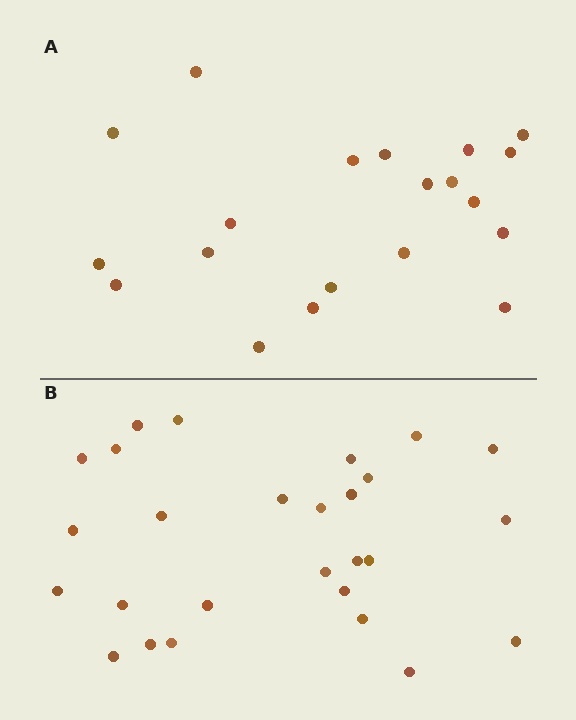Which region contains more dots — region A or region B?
Region B (the bottom region) has more dots.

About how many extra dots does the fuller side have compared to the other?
Region B has roughly 8 or so more dots than region A.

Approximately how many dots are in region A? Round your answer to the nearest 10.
About 20 dots.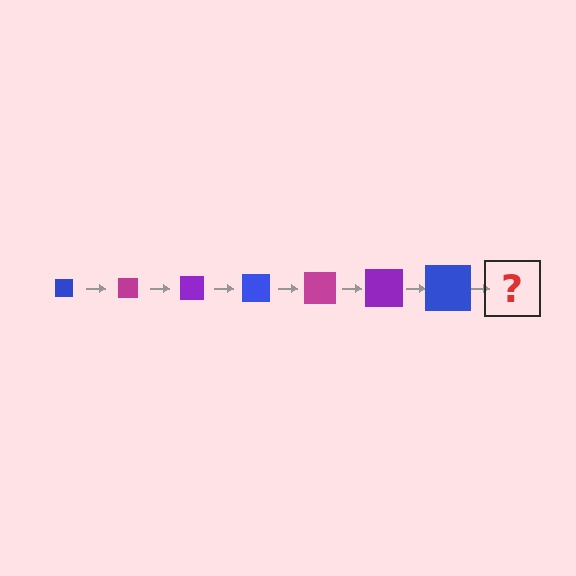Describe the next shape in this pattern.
It should be a magenta square, larger than the previous one.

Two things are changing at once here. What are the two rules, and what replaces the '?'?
The two rules are that the square grows larger each step and the color cycles through blue, magenta, and purple. The '?' should be a magenta square, larger than the previous one.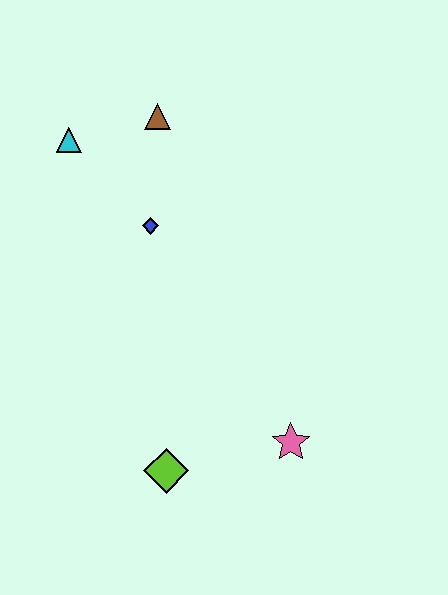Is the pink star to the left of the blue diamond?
No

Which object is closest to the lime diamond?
The pink star is closest to the lime diamond.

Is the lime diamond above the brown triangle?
No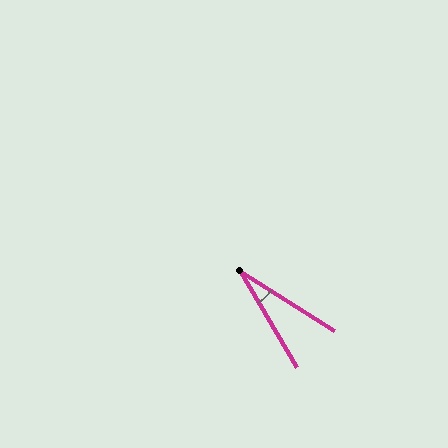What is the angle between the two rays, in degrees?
Approximately 27 degrees.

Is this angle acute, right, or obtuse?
It is acute.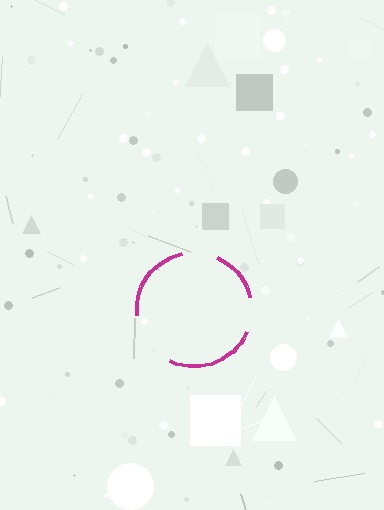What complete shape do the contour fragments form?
The contour fragments form a circle.